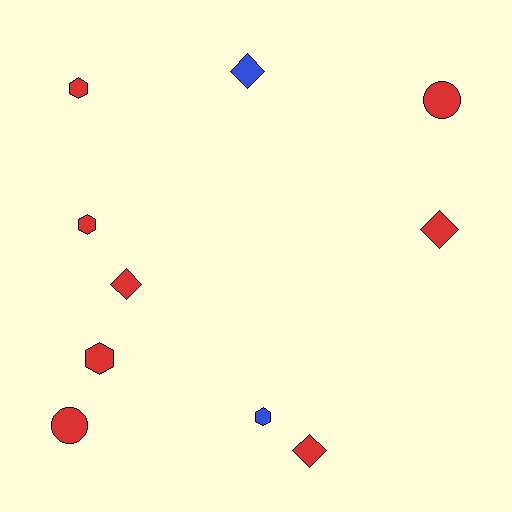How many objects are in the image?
There are 10 objects.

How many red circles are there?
There are 2 red circles.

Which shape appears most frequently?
Hexagon, with 4 objects.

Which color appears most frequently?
Red, with 8 objects.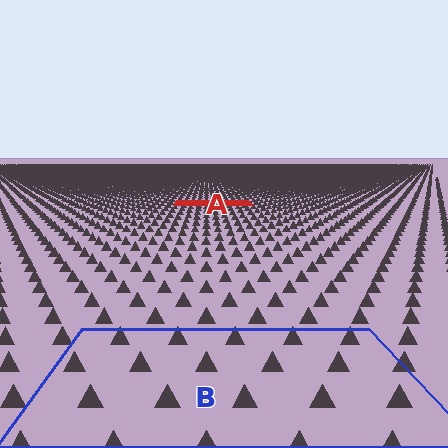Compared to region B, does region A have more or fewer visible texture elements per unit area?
Region A has more texture elements per unit area — they are packed more densely because it is farther away.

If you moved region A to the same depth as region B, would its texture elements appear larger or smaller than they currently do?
They would appear larger. At a closer depth, the same texture elements are projected at a bigger on-screen size.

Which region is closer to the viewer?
Region B is closer. The texture elements there are larger and more spread out.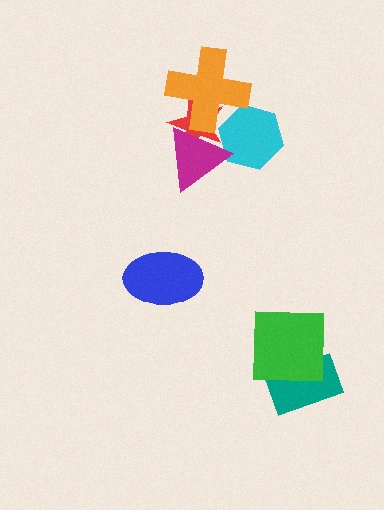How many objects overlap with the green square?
1 object overlaps with the green square.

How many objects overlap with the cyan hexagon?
3 objects overlap with the cyan hexagon.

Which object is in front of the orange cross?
The magenta triangle is in front of the orange cross.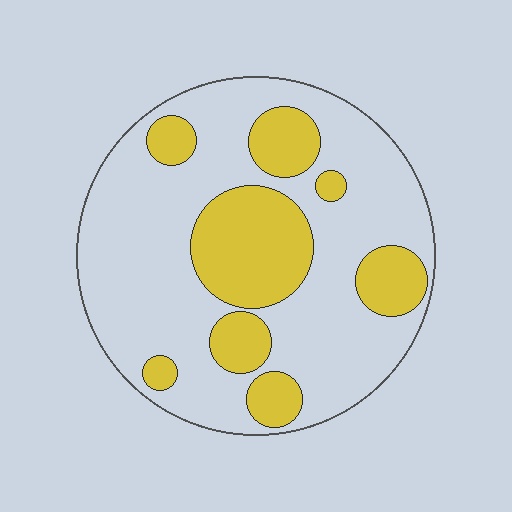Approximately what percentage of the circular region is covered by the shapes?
Approximately 30%.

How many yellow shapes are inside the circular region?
8.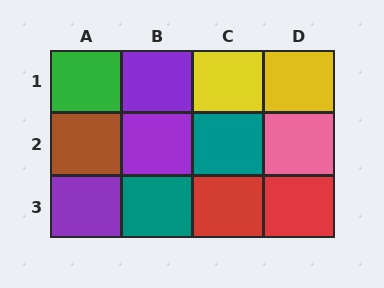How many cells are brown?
1 cell is brown.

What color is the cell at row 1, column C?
Yellow.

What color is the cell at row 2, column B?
Purple.